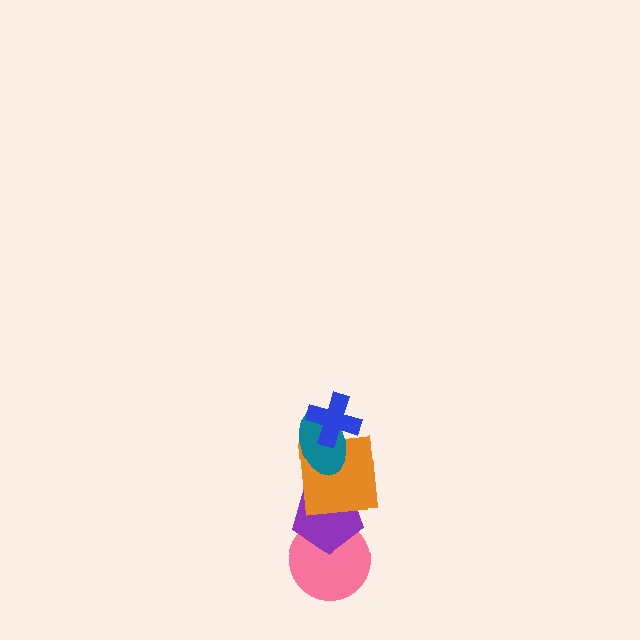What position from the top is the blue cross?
The blue cross is 1st from the top.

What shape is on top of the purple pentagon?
The orange square is on top of the purple pentagon.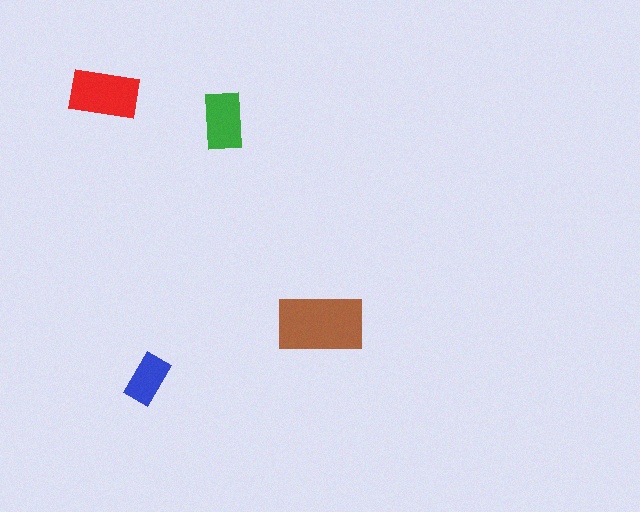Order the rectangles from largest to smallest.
the brown one, the red one, the green one, the blue one.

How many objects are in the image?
There are 4 objects in the image.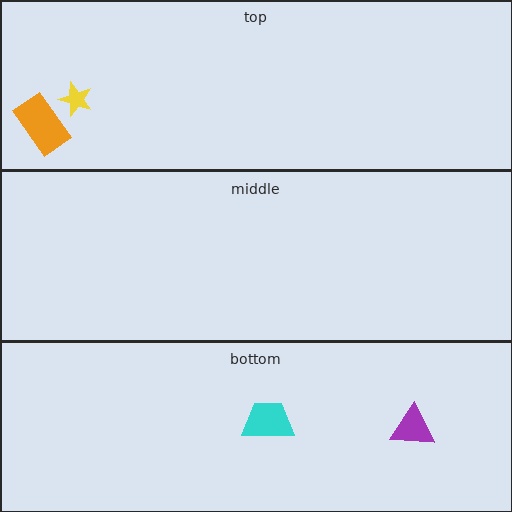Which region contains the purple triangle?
The bottom region.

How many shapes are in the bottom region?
2.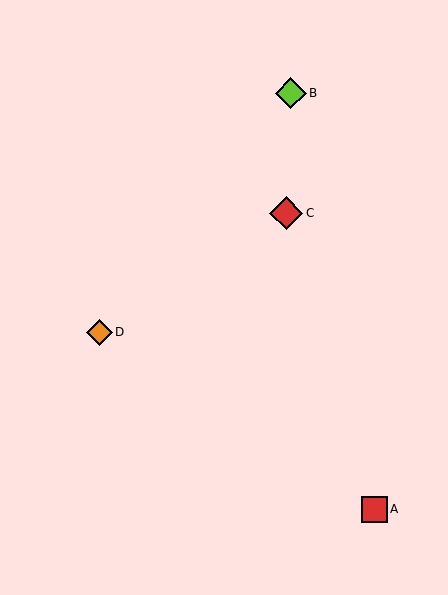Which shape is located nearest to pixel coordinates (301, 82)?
The lime diamond (labeled B) at (291, 93) is nearest to that location.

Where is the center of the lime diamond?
The center of the lime diamond is at (291, 93).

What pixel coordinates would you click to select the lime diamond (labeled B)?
Click at (291, 93) to select the lime diamond B.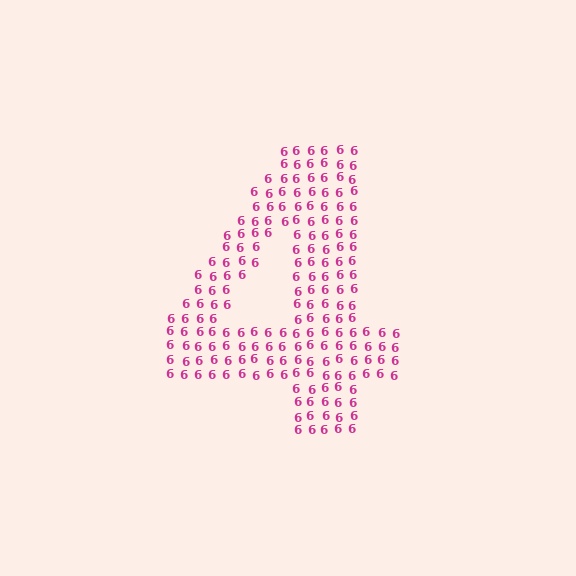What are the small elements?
The small elements are digit 6's.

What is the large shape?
The large shape is the digit 4.